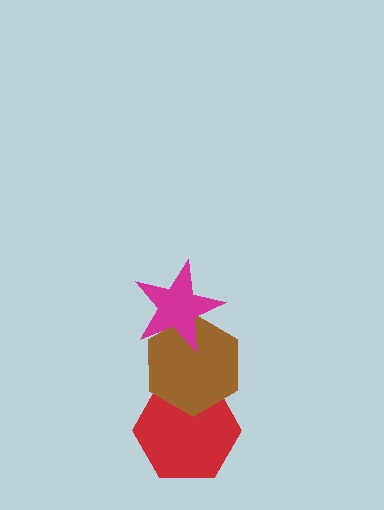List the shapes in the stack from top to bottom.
From top to bottom: the magenta star, the brown hexagon, the red hexagon.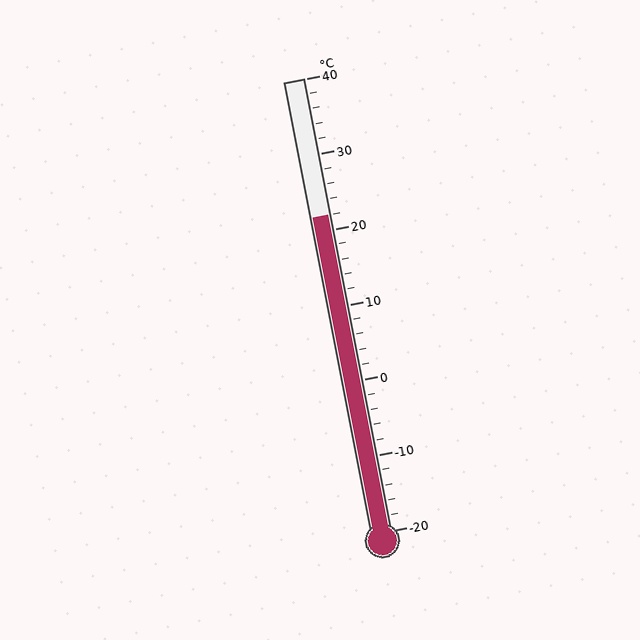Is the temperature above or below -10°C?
The temperature is above -10°C.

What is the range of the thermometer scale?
The thermometer scale ranges from -20°C to 40°C.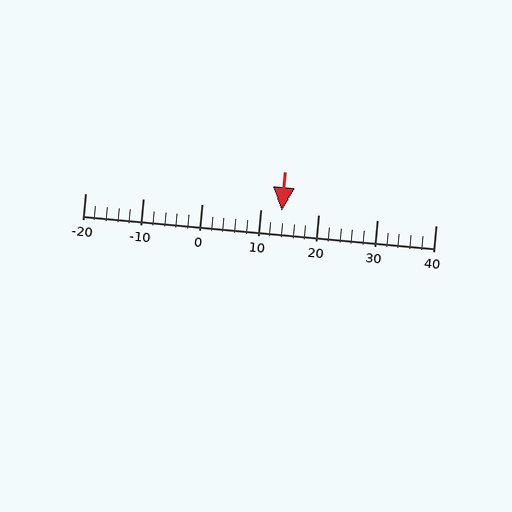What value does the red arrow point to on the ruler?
The red arrow points to approximately 14.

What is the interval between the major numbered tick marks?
The major tick marks are spaced 10 units apart.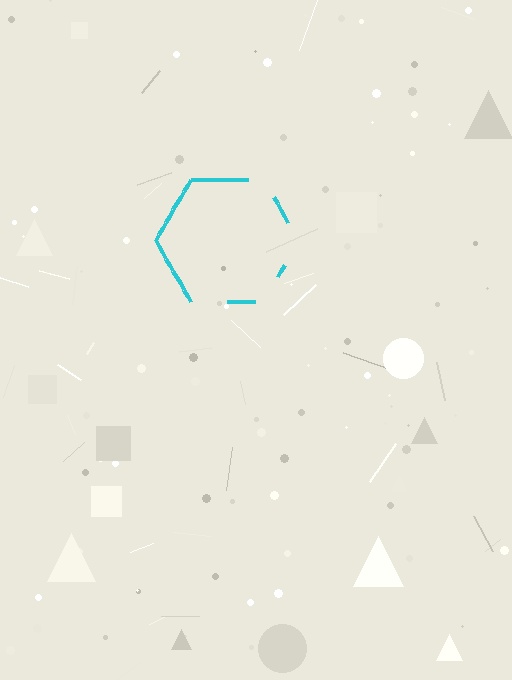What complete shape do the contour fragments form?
The contour fragments form a hexagon.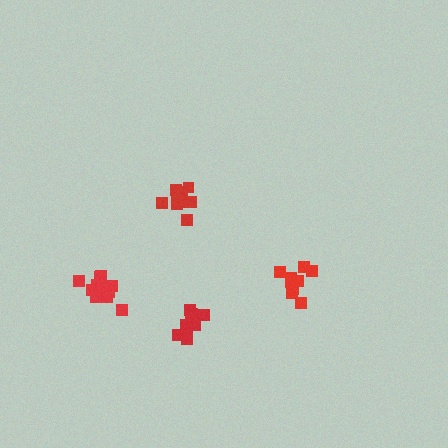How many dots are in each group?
Group 1: 11 dots, Group 2: 15 dots, Group 3: 11 dots, Group 4: 9 dots (46 total).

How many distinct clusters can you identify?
There are 4 distinct clusters.